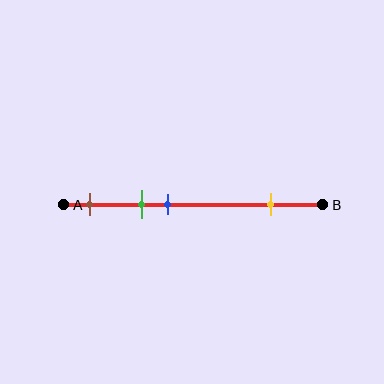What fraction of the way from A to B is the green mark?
The green mark is approximately 30% (0.3) of the way from A to B.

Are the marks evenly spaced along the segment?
No, the marks are not evenly spaced.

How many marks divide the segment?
There are 4 marks dividing the segment.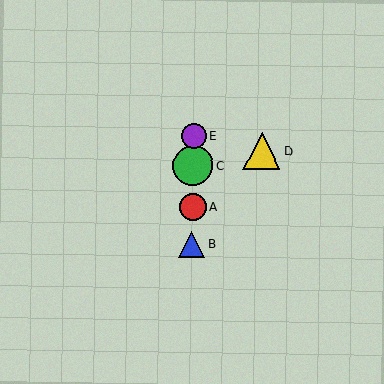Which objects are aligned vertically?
Objects A, B, C, E are aligned vertically.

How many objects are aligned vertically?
4 objects (A, B, C, E) are aligned vertically.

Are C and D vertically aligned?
No, C is at x≈193 and D is at x≈262.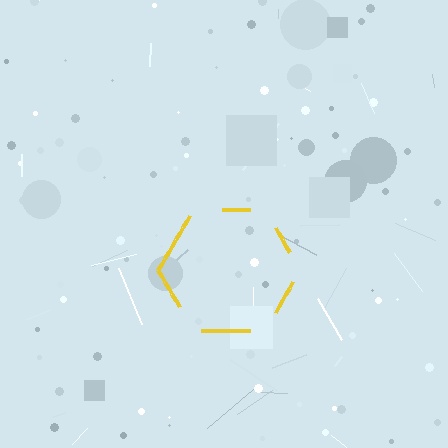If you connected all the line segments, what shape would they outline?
They would outline a hexagon.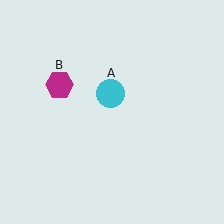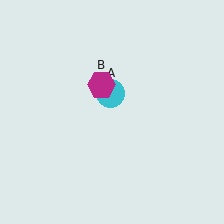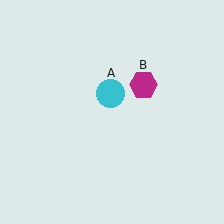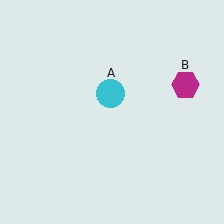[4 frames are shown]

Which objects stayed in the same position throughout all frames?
Cyan circle (object A) remained stationary.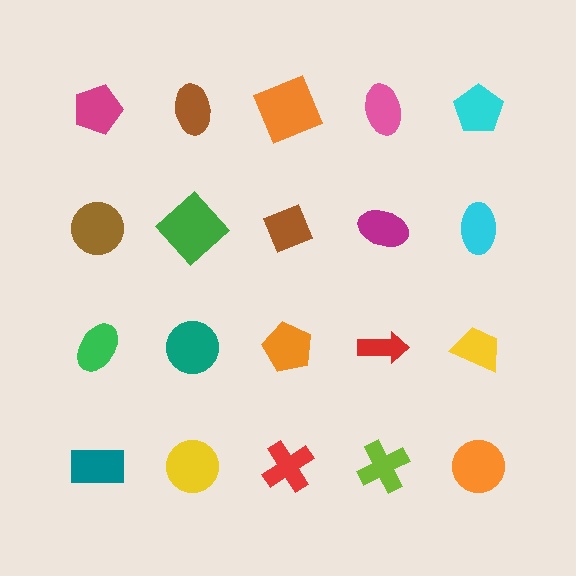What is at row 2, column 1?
A brown circle.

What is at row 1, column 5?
A cyan pentagon.